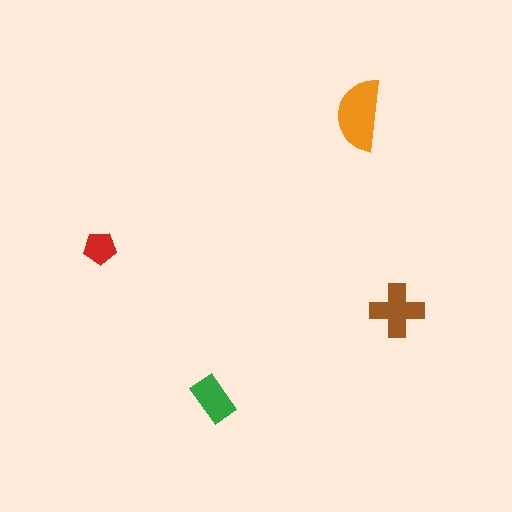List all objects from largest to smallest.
The orange semicircle, the brown cross, the green rectangle, the red pentagon.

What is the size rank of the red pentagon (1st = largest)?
4th.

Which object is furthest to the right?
The brown cross is rightmost.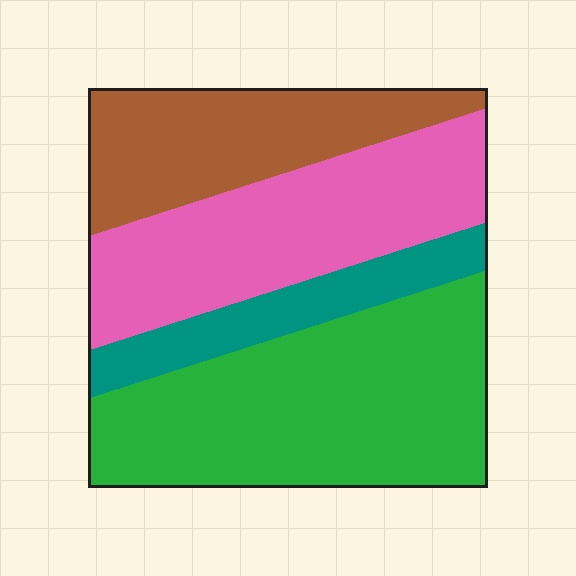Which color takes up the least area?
Teal, at roughly 10%.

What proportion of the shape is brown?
Brown takes up less than a quarter of the shape.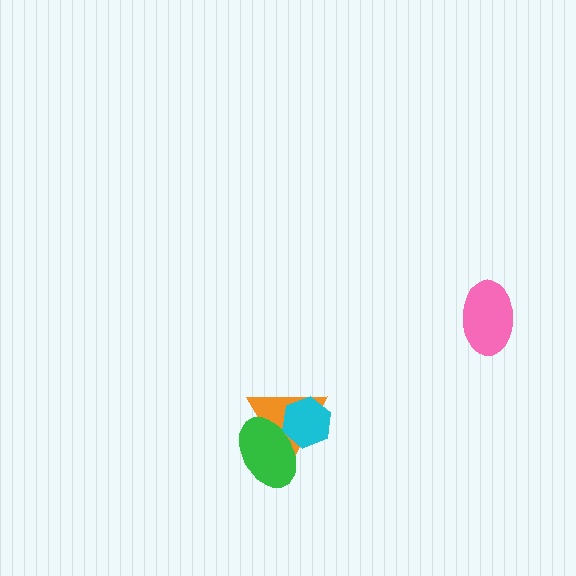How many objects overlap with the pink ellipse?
0 objects overlap with the pink ellipse.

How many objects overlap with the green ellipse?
2 objects overlap with the green ellipse.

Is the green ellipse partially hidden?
No, no other shape covers it.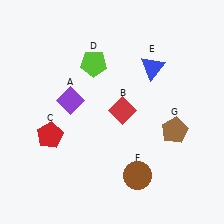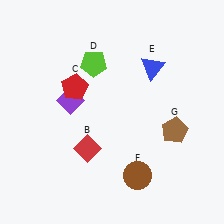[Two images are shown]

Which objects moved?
The objects that moved are: the red diamond (B), the red pentagon (C).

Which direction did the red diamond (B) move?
The red diamond (B) moved down.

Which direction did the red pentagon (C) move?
The red pentagon (C) moved up.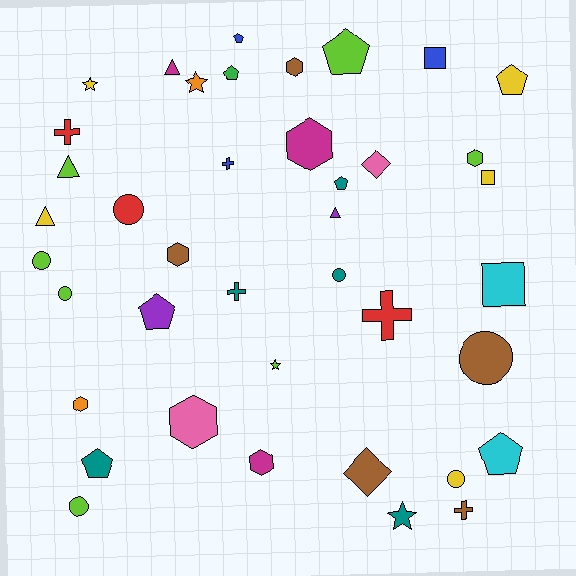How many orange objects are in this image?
There are 2 orange objects.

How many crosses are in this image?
There are 5 crosses.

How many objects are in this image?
There are 40 objects.